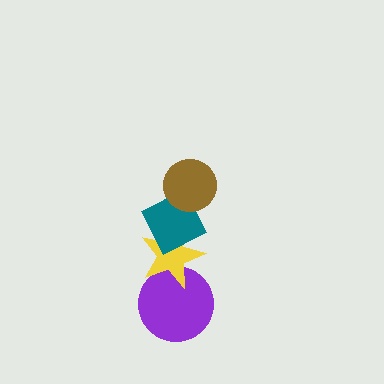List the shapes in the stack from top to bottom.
From top to bottom: the brown circle, the teal diamond, the yellow star, the purple circle.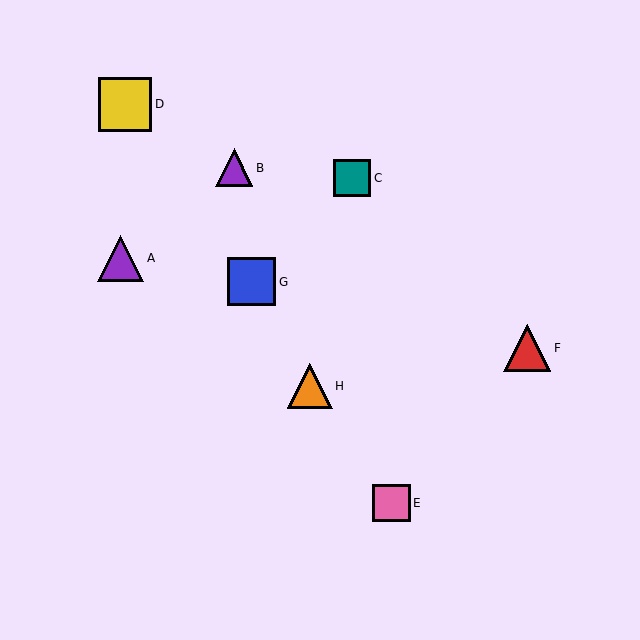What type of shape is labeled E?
Shape E is a pink square.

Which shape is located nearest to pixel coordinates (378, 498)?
The pink square (labeled E) at (391, 503) is nearest to that location.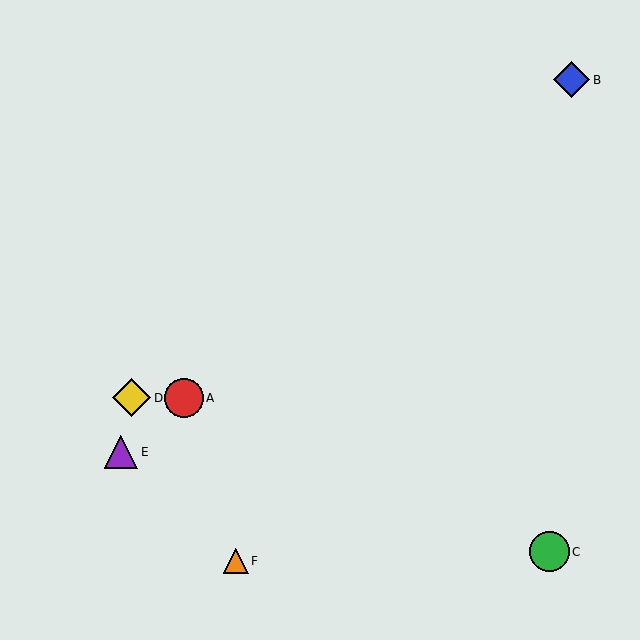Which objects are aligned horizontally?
Objects A, D are aligned horizontally.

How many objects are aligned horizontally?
2 objects (A, D) are aligned horizontally.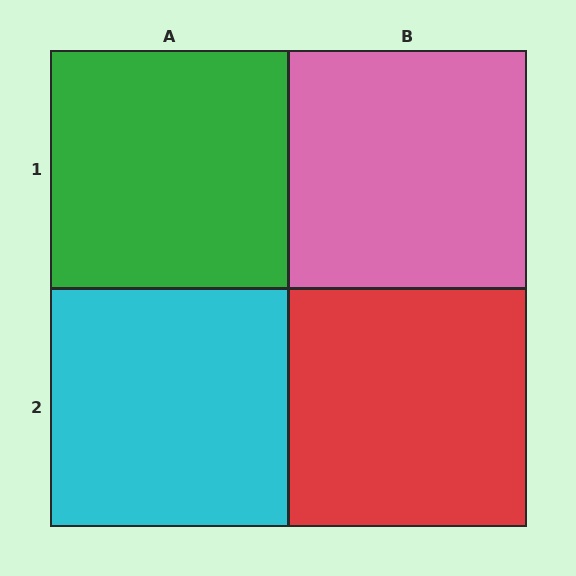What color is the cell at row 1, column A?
Green.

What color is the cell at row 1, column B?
Pink.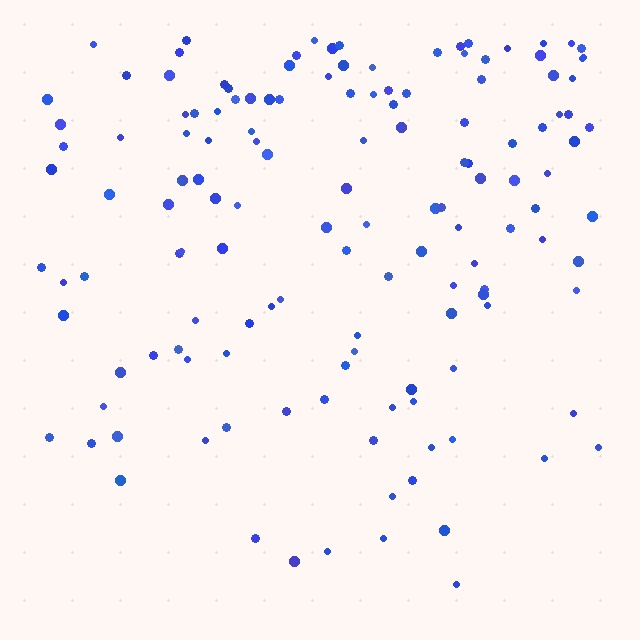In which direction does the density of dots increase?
From bottom to top, with the top side densest.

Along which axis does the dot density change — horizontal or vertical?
Vertical.